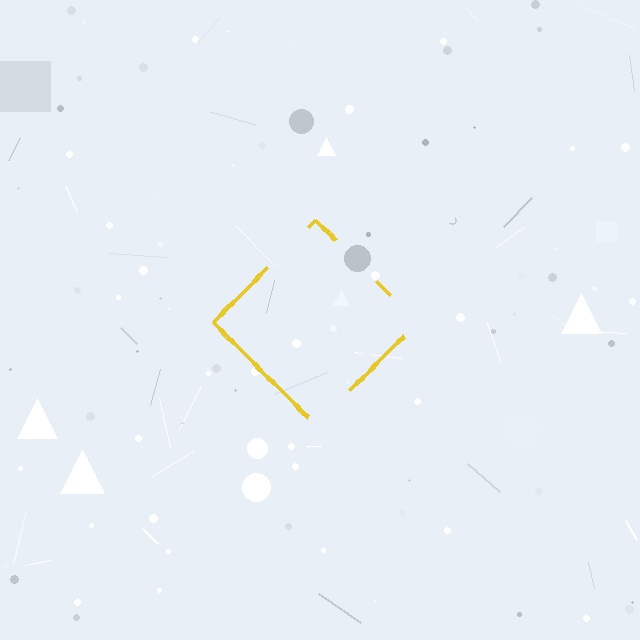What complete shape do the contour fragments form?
The contour fragments form a diamond.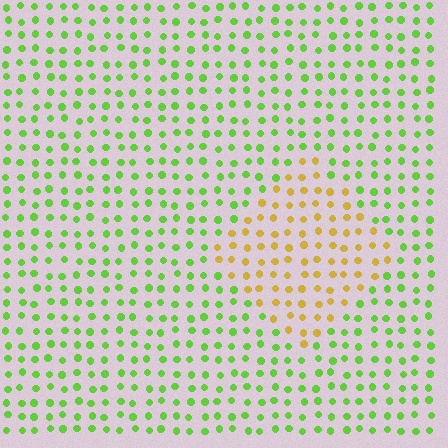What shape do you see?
I see a diamond.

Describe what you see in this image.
The image is filled with small lime elements in a uniform arrangement. A diamond-shaped region is visible where the elements are tinted to a slightly different hue, forming a subtle color boundary.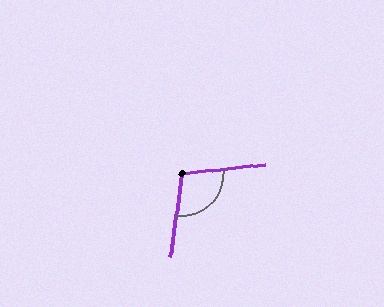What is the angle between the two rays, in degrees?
Approximately 104 degrees.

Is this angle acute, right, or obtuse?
It is obtuse.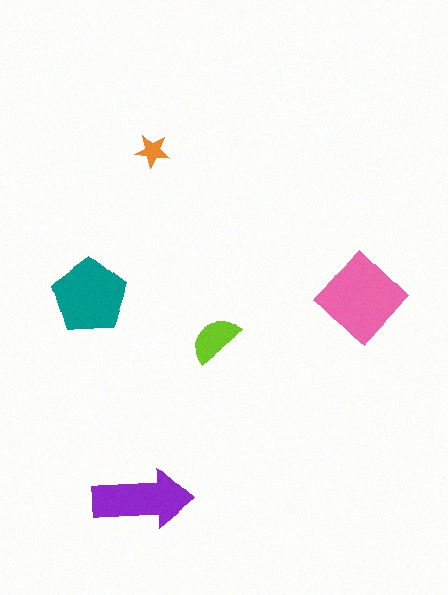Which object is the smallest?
The orange star.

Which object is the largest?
The pink diamond.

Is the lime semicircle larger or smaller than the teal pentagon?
Smaller.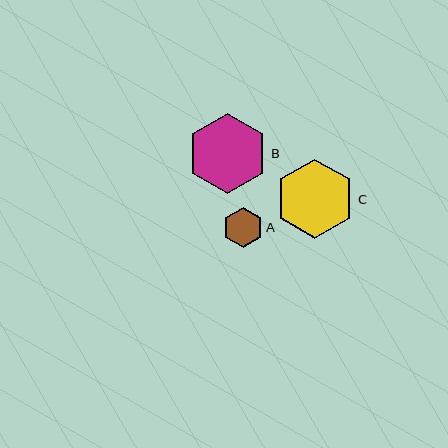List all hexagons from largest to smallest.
From largest to smallest: B, C, A.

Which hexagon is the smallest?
Hexagon A is the smallest with a size of approximately 40 pixels.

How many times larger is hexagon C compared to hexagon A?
Hexagon C is approximately 2.0 times the size of hexagon A.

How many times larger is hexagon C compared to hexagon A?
Hexagon C is approximately 2.0 times the size of hexagon A.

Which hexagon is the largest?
Hexagon B is the largest with a size of approximately 80 pixels.